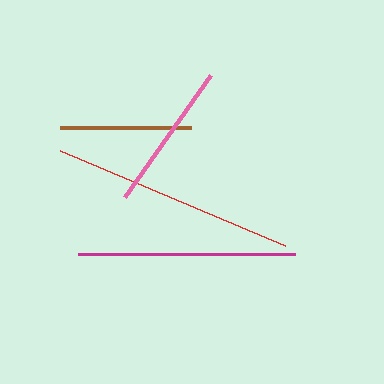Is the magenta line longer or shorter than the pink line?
The magenta line is longer than the pink line.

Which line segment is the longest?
The red line is the longest at approximately 244 pixels.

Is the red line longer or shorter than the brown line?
The red line is longer than the brown line.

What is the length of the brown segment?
The brown segment is approximately 131 pixels long.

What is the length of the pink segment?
The pink segment is approximately 149 pixels long.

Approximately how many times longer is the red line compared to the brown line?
The red line is approximately 1.9 times the length of the brown line.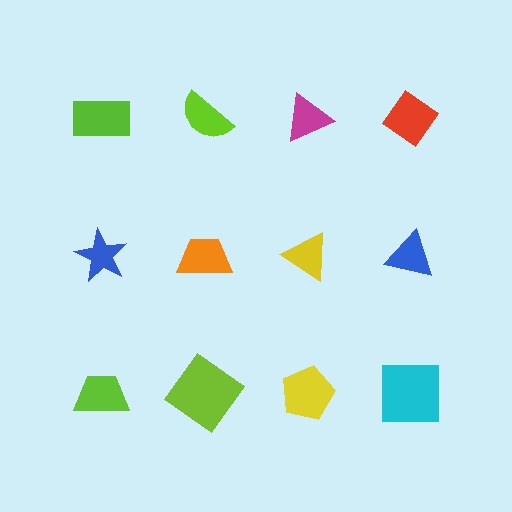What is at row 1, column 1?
A lime rectangle.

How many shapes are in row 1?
4 shapes.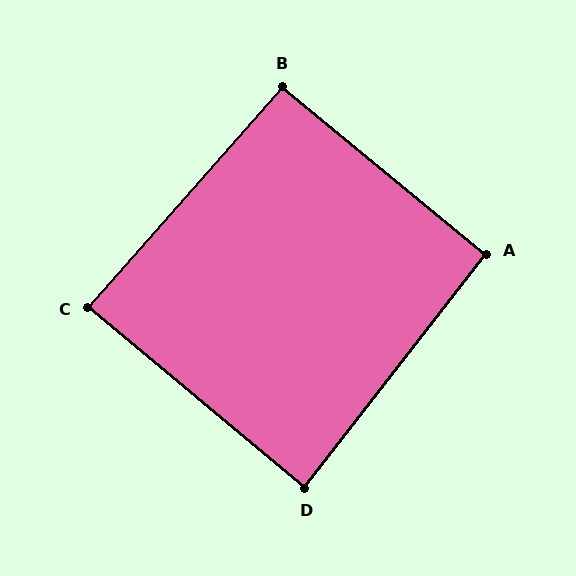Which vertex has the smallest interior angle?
D, at approximately 88 degrees.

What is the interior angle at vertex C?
Approximately 88 degrees (approximately right).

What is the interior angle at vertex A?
Approximately 92 degrees (approximately right).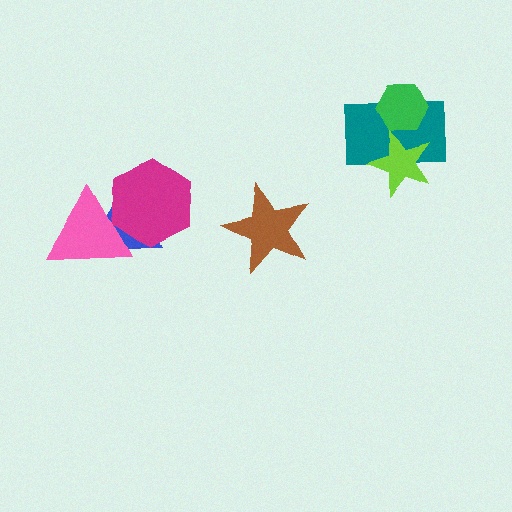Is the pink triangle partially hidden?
No, no other shape covers it.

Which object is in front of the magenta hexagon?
The pink triangle is in front of the magenta hexagon.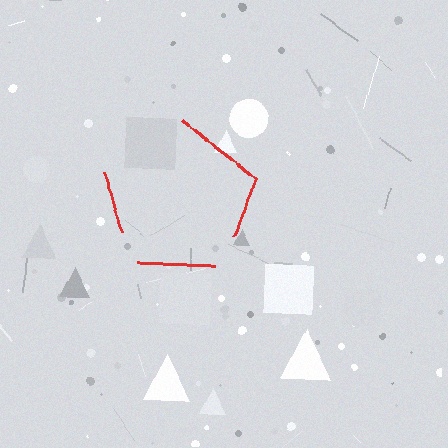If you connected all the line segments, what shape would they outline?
They would outline a pentagon.